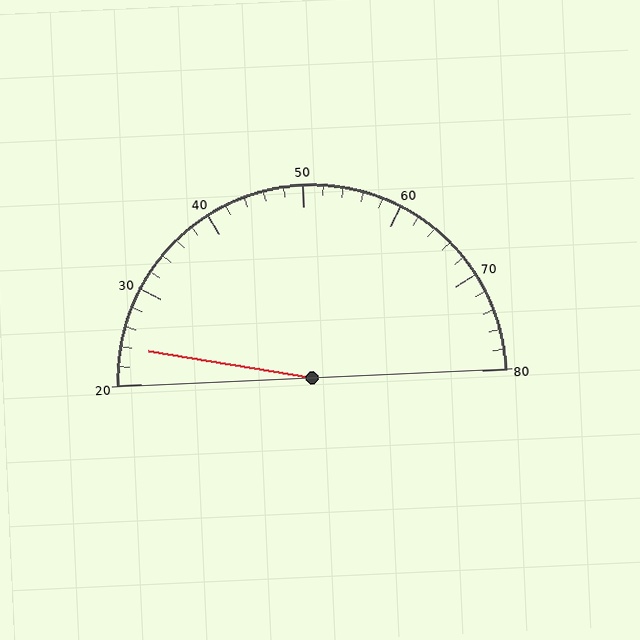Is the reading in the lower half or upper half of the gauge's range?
The reading is in the lower half of the range (20 to 80).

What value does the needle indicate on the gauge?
The needle indicates approximately 24.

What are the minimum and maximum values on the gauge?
The gauge ranges from 20 to 80.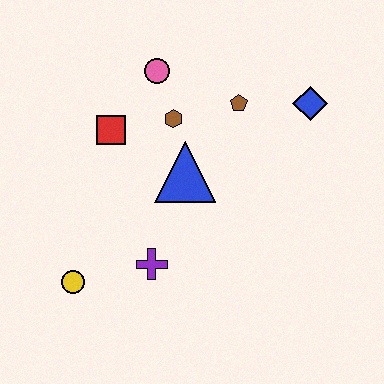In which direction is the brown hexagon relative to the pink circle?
The brown hexagon is below the pink circle.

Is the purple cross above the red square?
No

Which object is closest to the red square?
The brown hexagon is closest to the red square.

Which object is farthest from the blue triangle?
The yellow circle is farthest from the blue triangle.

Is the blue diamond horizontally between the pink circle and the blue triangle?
No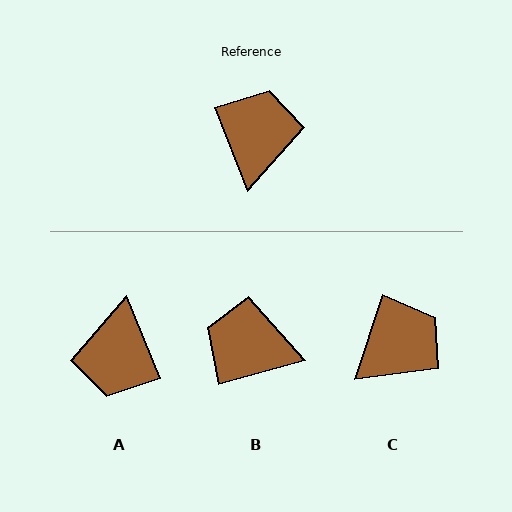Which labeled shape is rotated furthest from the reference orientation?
A, about 179 degrees away.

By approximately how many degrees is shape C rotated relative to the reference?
Approximately 40 degrees clockwise.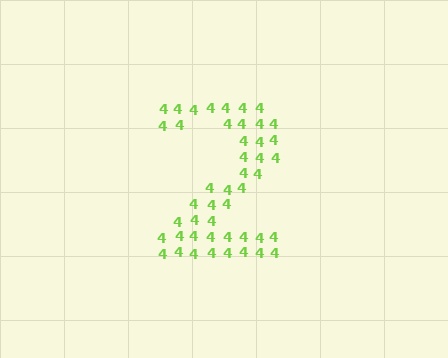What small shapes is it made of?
It is made of small digit 4's.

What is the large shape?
The large shape is the digit 2.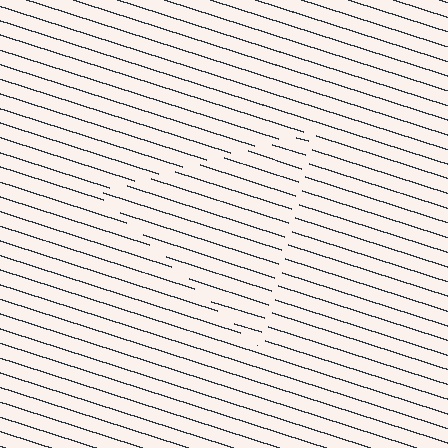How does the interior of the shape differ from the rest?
The interior of the shape contains the same grating, shifted by half a period — the contour is defined by the phase discontinuity where line-ends from the inner and outer gratings abut.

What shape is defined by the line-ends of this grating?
An illusory triangle. The interior of the shape contains the same grating, shifted by half a period — the contour is defined by the phase discontinuity where line-ends from the inner and outer gratings abut.